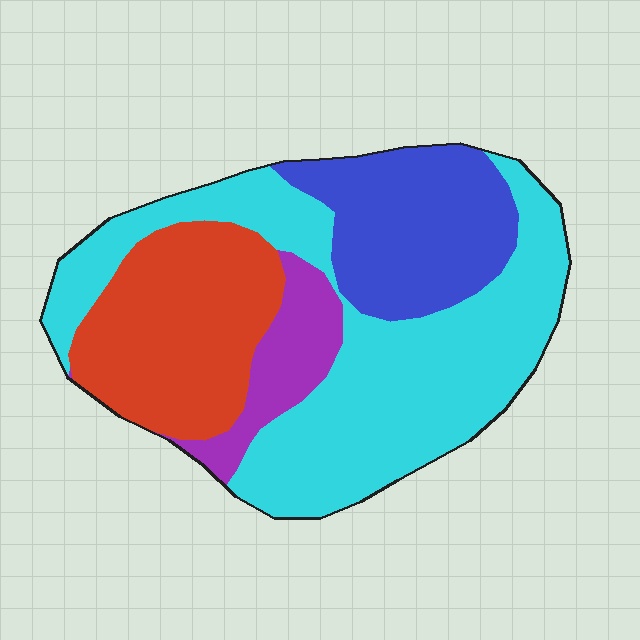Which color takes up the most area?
Cyan, at roughly 45%.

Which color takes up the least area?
Purple, at roughly 10%.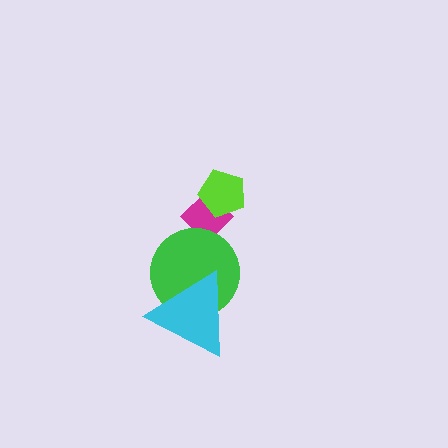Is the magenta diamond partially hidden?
Yes, it is partially covered by another shape.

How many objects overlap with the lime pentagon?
1 object overlaps with the lime pentagon.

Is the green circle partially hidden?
Yes, it is partially covered by another shape.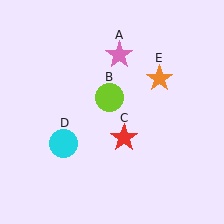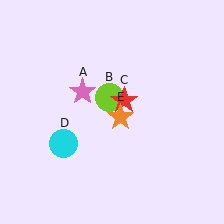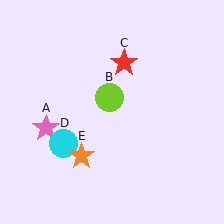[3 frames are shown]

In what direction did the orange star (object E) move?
The orange star (object E) moved down and to the left.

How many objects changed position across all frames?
3 objects changed position: pink star (object A), red star (object C), orange star (object E).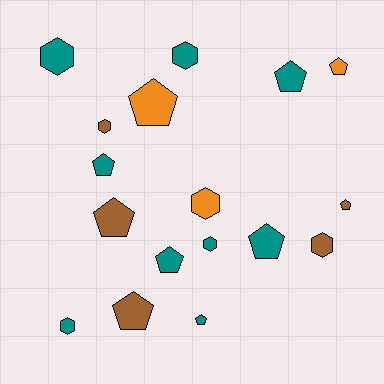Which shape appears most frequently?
Pentagon, with 10 objects.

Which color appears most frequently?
Teal, with 9 objects.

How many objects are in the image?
There are 17 objects.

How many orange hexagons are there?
There is 1 orange hexagon.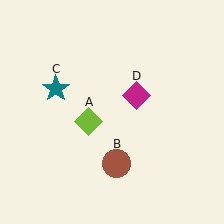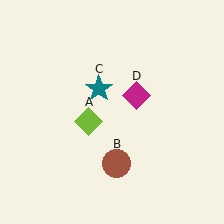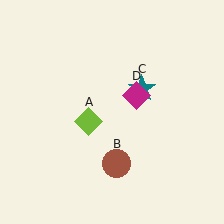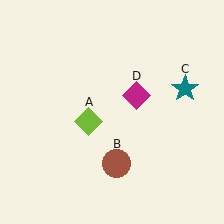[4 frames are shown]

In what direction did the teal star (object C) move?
The teal star (object C) moved right.